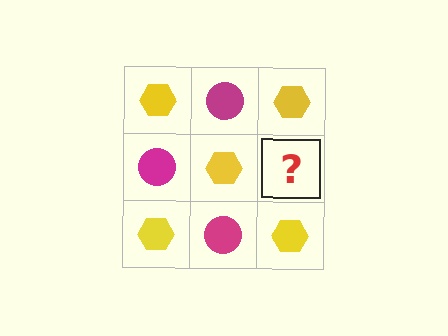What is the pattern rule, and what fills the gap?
The rule is that it alternates yellow hexagon and magenta circle in a checkerboard pattern. The gap should be filled with a magenta circle.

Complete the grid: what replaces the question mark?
The question mark should be replaced with a magenta circle.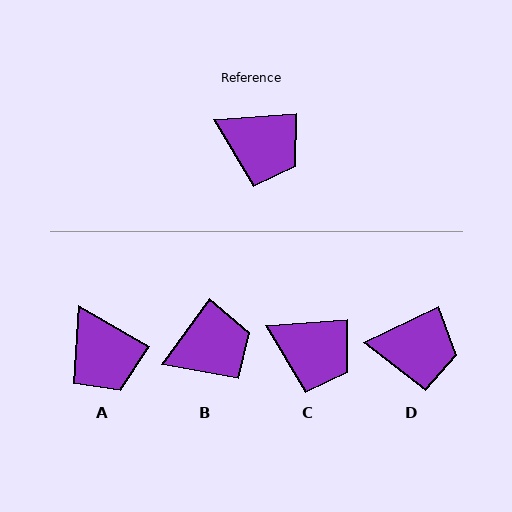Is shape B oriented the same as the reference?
No, it is off by about 49 degrees.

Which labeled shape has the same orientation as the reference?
C.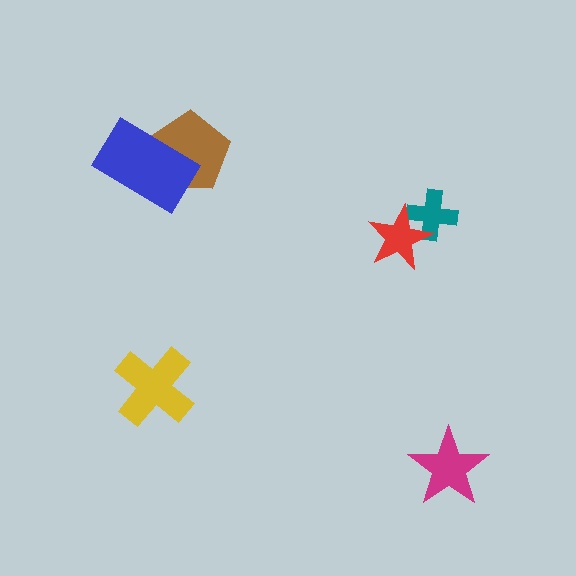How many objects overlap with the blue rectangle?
1 object overlaps with the blue rectangle.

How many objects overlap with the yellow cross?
0 objects overlap with the yellow cross.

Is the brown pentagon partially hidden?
Yes, it is partially covered by another shape.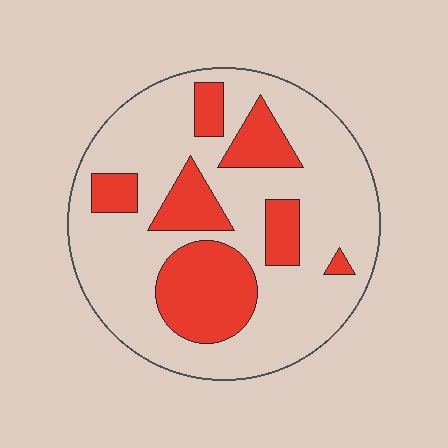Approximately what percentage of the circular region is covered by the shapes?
Approximately 30%.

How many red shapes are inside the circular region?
7.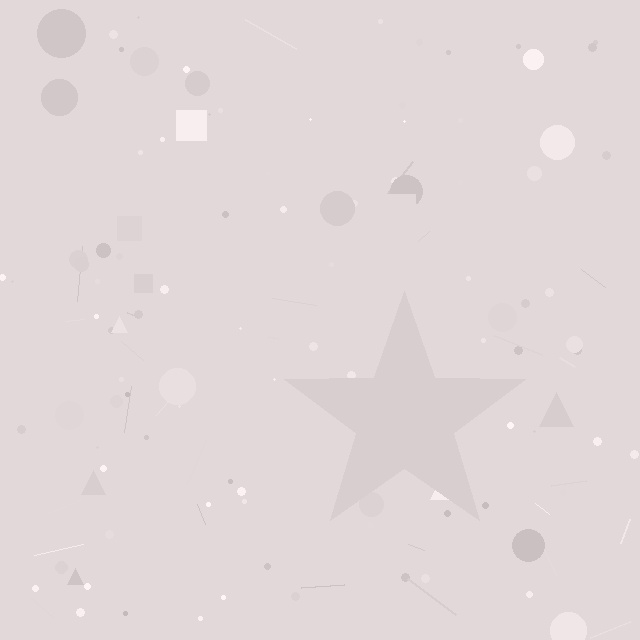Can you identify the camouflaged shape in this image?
The camouflaged shape is a star.